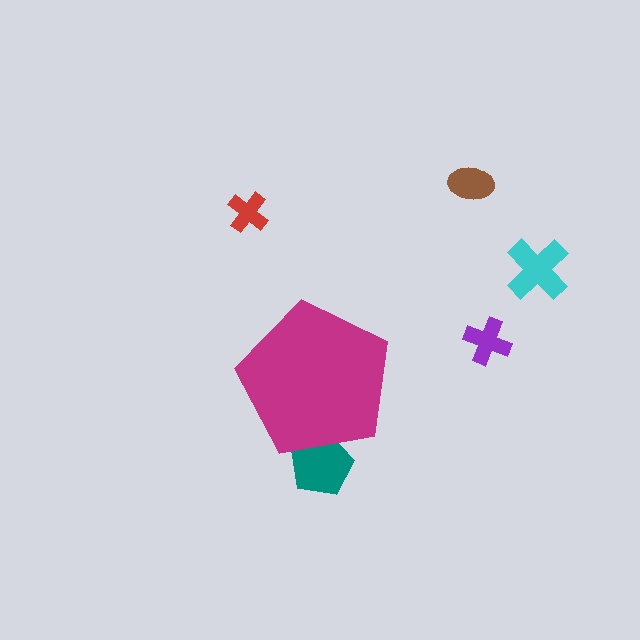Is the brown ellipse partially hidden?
No, the brown ellipse is fully visible.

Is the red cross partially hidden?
No, the red cross is fully visible.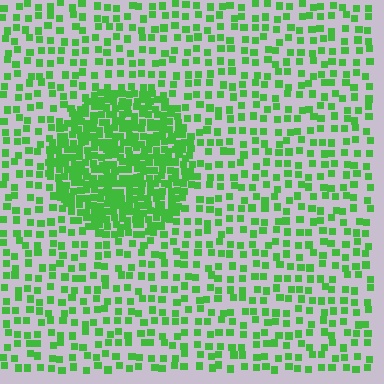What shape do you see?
I see a circle.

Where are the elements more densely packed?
The elements are more densely packed inside the circle boundary.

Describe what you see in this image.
The image contains small green elements arranged at two different densities. A circle-shaped region is visible where the elements are more densely packed than the surrounding area.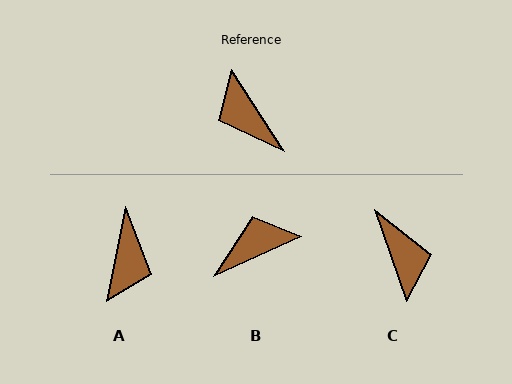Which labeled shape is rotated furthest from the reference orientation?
C, about 167 degrees away.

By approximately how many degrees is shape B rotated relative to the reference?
Approximately 98 degrees clockwise.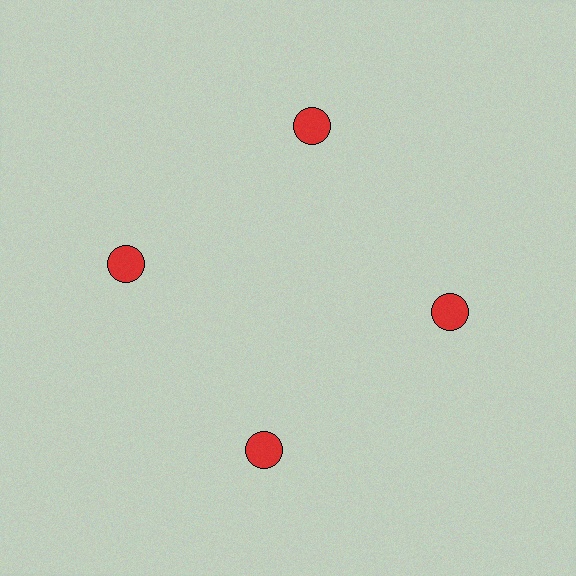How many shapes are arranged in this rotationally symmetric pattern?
There are 4 shapes, arranged in 4 groups of 1.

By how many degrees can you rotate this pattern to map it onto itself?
The pattern maps onto itself every 90 degrees of rotation.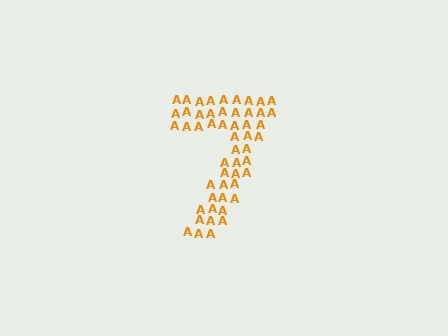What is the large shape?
The large shape is the digit 7.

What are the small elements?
The small elements are letter A's.